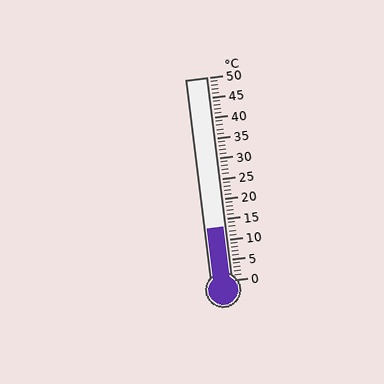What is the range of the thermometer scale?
The thermometer scale ranges from 0°C to 50°C.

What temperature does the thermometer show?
The thermometer shows approximately 13°C.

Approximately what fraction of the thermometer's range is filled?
The thermometer is filled to approximately 25% of its range.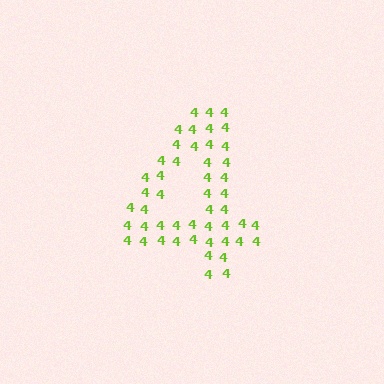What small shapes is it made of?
It is made of small digit 4's.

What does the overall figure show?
The overall figure shows the digit 4.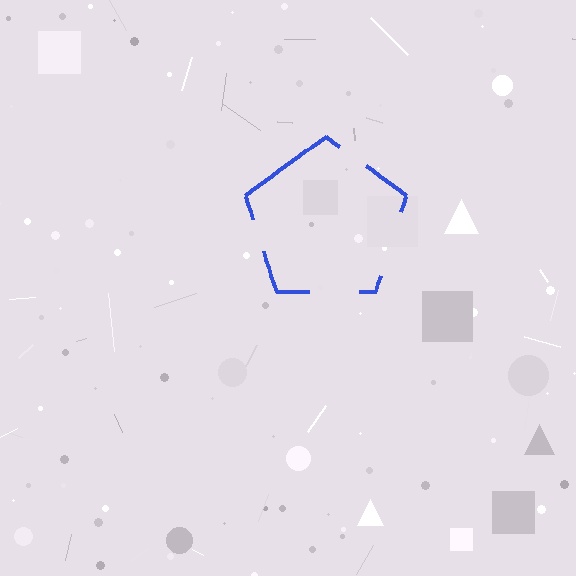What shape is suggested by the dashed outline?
The dashed outline suggests a pentagon.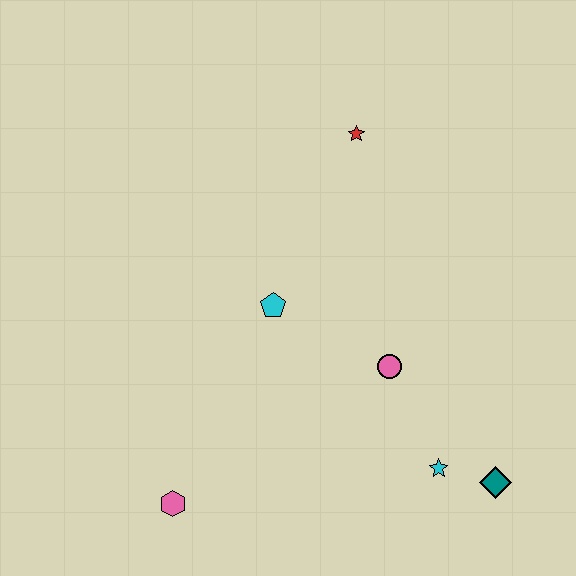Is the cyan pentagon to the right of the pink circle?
No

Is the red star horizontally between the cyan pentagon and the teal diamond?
Yes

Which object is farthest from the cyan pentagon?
The teal diamond is farthest from the cyan pentagon.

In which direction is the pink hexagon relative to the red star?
The pink hexagon is below the red star.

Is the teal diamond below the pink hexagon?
No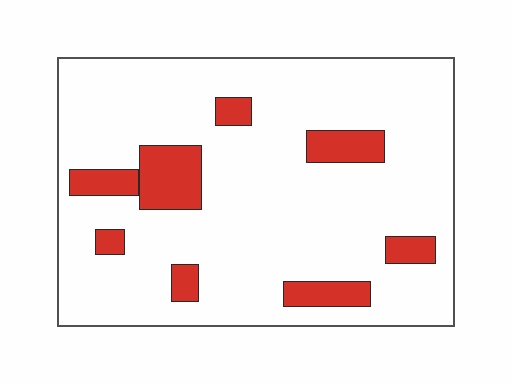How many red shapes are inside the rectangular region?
8.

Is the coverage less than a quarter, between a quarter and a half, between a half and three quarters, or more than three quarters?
Less than a quarter.